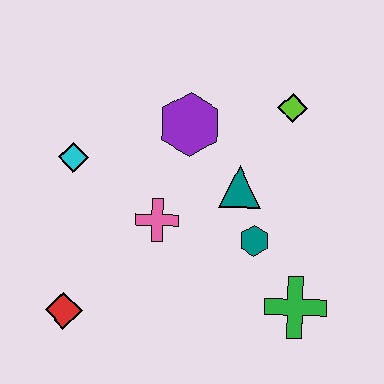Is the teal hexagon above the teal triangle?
No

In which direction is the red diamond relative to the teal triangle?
The red diamond is to the left of the teal triangle.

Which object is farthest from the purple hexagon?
The red diamond is farthest from the purple hexagon.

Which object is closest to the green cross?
The teal hexagon is closest to the green cross.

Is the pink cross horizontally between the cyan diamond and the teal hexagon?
Yes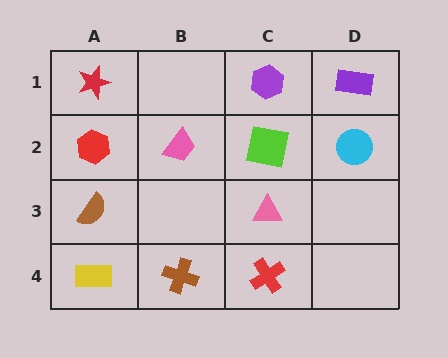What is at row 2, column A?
A red hexagon.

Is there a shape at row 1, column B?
No, that cell is empty.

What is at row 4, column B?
A brown cross.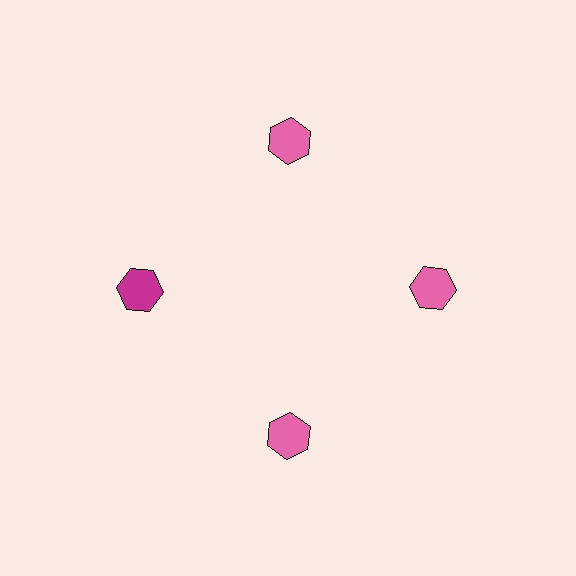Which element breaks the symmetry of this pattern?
The magenta hexagon at roughly the 9 o'clock position breaks the symmetry. All other shapes are pink hexagons.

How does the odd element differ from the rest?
It has a different color: magenta instead of pink.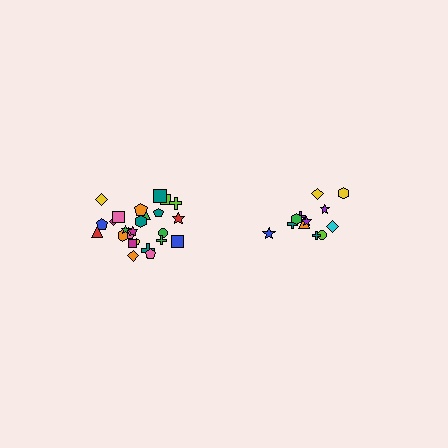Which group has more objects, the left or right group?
The left group.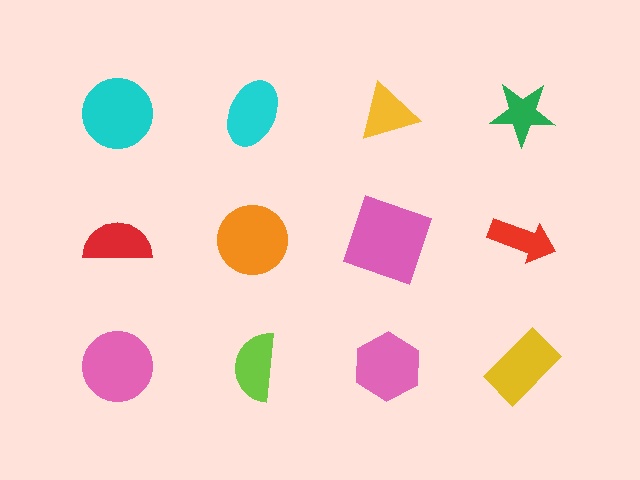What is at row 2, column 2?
An orange circle.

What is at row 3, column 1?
A pink circle.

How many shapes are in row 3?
4 shapes.